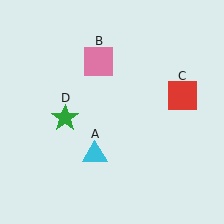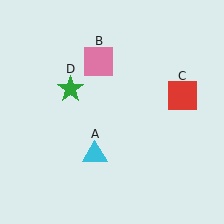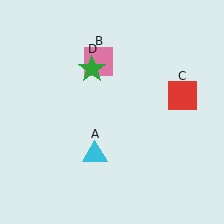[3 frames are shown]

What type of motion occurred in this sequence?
The green star (object D) rotated clockwise around the center of the scene.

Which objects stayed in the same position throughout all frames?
Cyan triangle (object A) and pink square (object B) and red square (object C) remained stationary.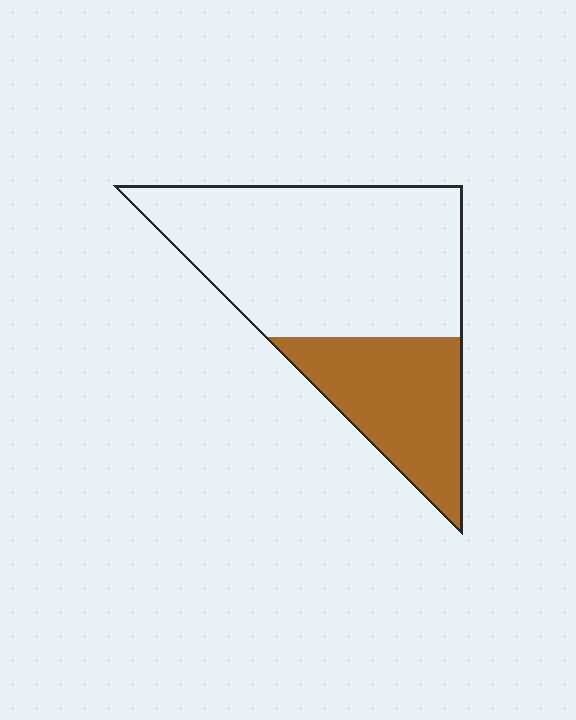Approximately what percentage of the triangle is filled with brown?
Approximately 30%.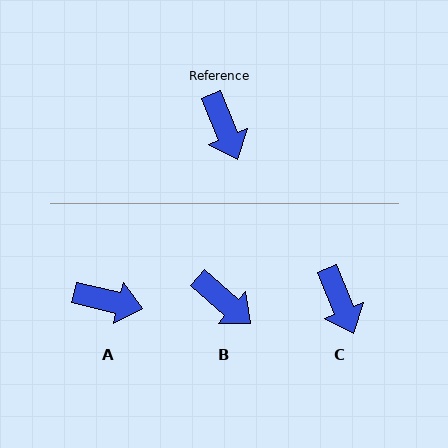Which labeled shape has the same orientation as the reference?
C.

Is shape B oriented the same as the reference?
No, it is off by about 27 degrees.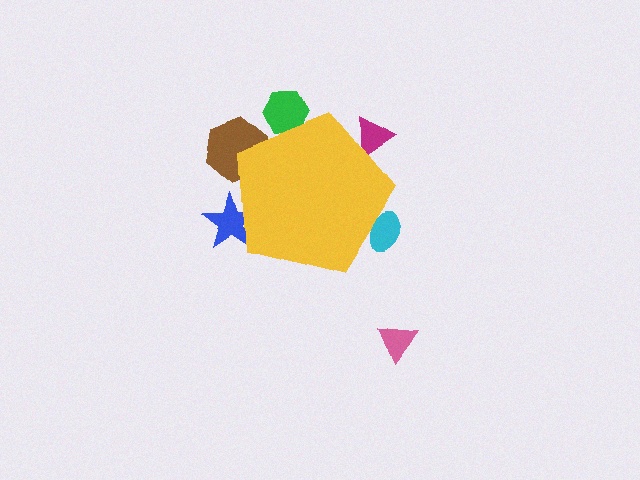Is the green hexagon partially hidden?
Yes, the green hexagon is partially hidden behind the yellow pentagon.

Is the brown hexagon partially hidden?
Yes, the brown hexagon is partially hidden behind the yellow pentagon.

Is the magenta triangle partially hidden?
Yes, the magenta triangle is partially hidden behind the yellow pentagon.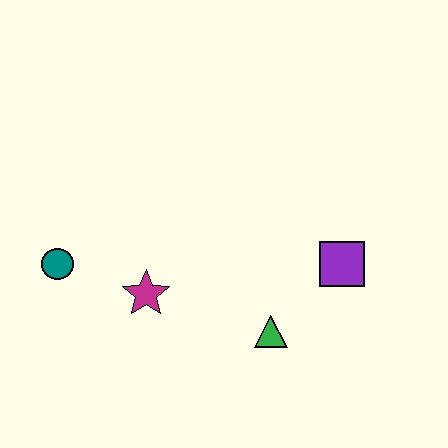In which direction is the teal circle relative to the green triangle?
The teal circle is to the left of the green triangle.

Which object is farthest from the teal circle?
The purple square is farthest from the teal circle.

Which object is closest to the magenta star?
The teal circle is closest to the magenta star.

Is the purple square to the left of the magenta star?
No